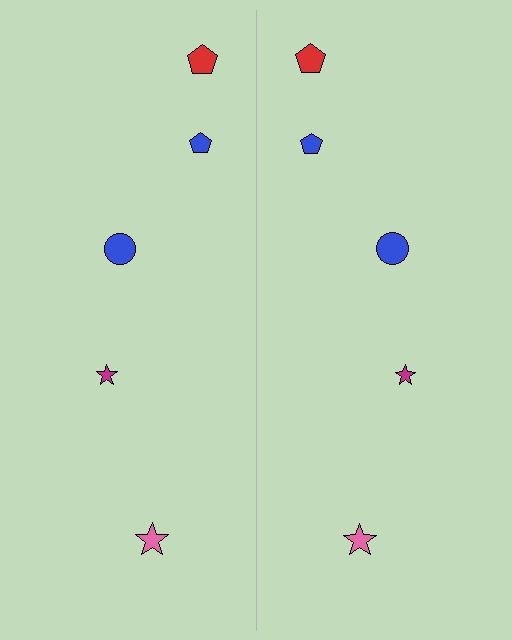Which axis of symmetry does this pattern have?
The pattern has a vertical axis of symmetry running through the center of the image.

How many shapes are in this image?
There are 10 shapes in this image.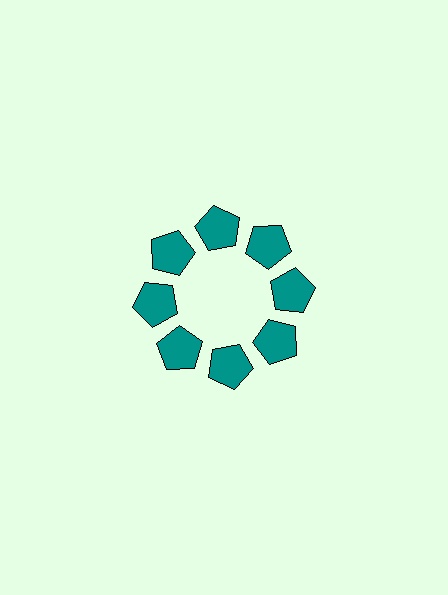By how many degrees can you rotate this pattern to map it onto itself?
The pattern maps onto itself every 45 degrees of rotation.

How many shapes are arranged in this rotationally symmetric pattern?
There are 8 shapes, arranged in 8 groups of 1.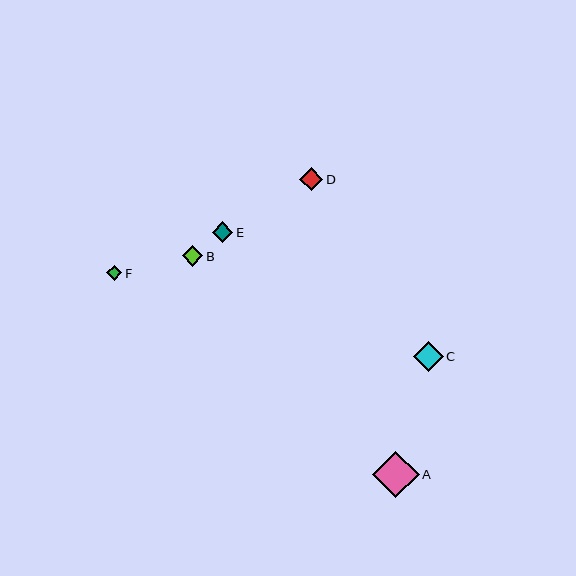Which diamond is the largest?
Diamond A is the largest with a size of approximately 46 pixels.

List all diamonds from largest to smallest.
From largest to smallest: A, C, D, E, B, F.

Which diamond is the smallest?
Diamond F is the smallest with a size of approximately 15 pixels.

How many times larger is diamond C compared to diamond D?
Diamond C is approximately 1.3 times the size of diamond D.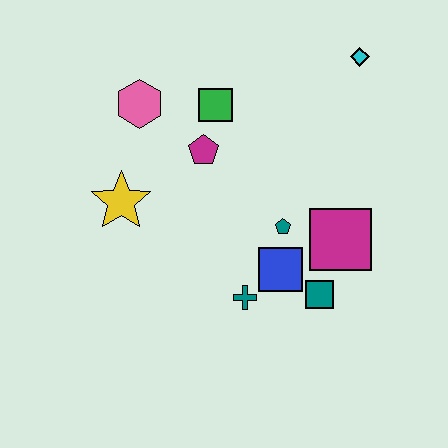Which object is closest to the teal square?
The blue square is closest to the teal square.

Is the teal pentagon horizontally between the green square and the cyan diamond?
Yes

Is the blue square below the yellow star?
Yes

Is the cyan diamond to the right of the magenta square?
Yes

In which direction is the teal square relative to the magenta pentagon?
The teal square is below the magenta pentagon.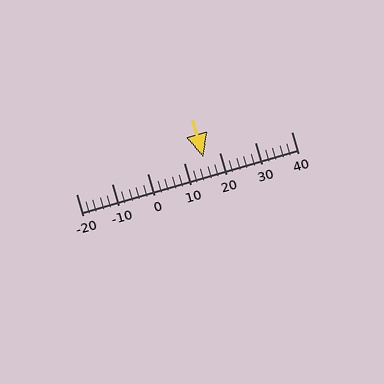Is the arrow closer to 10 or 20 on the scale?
The arrow is closer to 20.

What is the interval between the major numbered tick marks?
The major tick marks are spaced 10 units apart.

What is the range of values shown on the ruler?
The ruler shows values from -20 to 40.